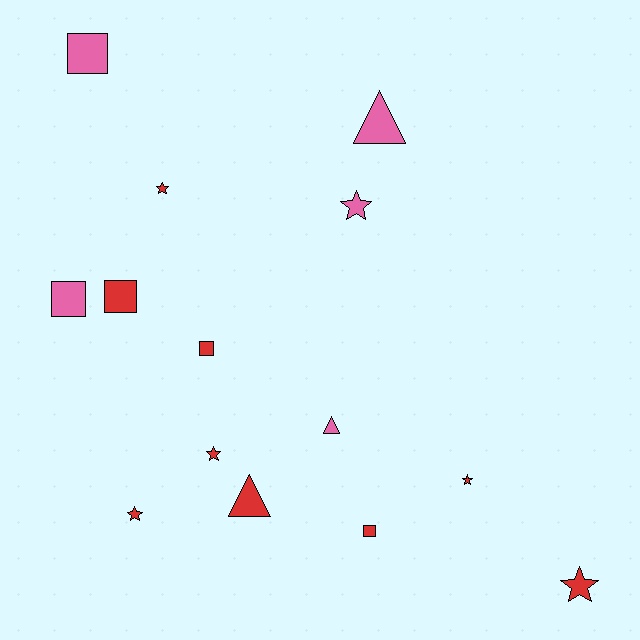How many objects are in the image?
There are 14 objects.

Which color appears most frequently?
Red, with 9 objects.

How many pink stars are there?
There is 1 pink star.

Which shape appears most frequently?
Star, with 6 objects.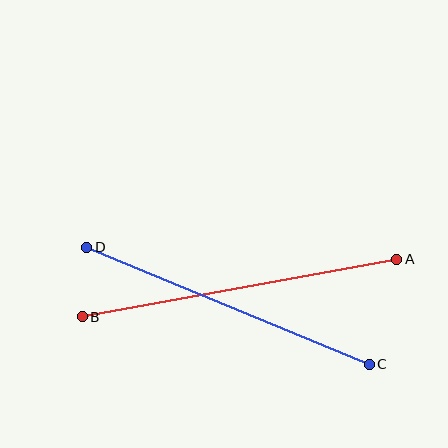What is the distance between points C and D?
The distance is approximately 306 pixels.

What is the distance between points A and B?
The distance is approximately 320 pixels.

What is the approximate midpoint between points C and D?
The midpoint is at approximately (228, 306) pixels.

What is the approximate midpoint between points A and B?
The midpoint is at approximately (240, 288) pixels.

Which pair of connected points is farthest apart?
Points A and B are farthest apart.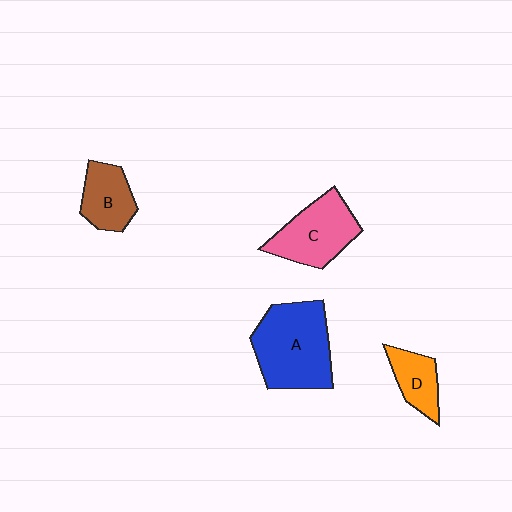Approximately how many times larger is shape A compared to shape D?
Approximately 2.4 times.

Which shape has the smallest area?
Shape D (orange).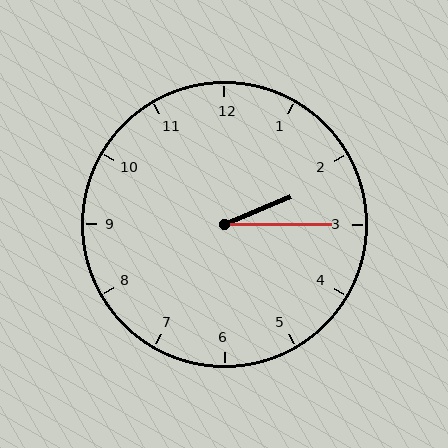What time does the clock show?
2:15.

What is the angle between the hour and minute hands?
Approximately 22 degrees.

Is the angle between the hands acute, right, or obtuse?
It is acute.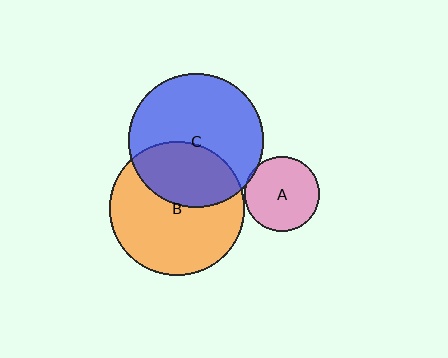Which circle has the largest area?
Circle B (orange).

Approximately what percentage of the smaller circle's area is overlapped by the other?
Approximately 5%.